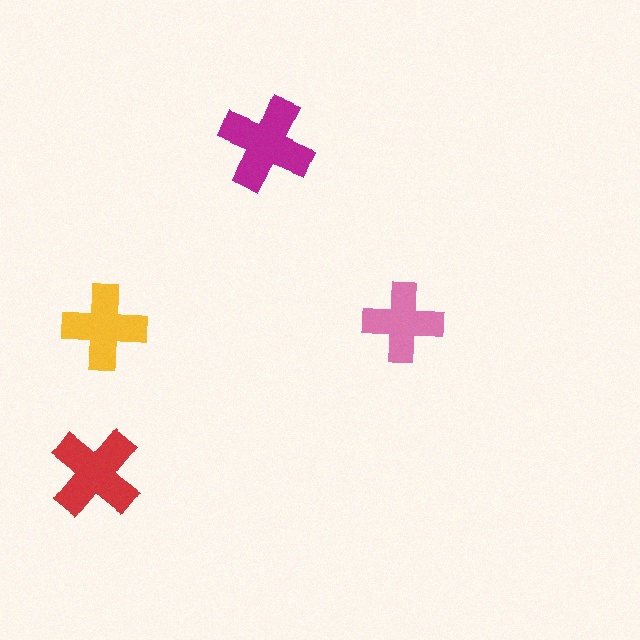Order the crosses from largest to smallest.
the magenta one, the red one, the yellow one, the pink one.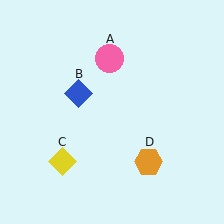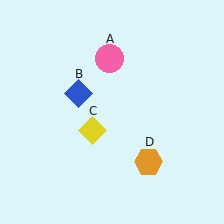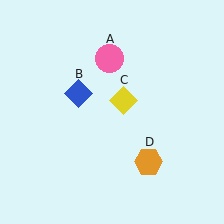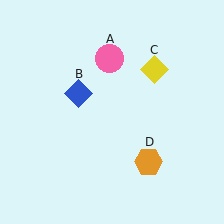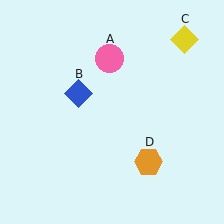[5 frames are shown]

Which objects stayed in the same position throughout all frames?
Pink circle (object A) and blue diamond (object B) and orange hexagon (object D) remained stationary.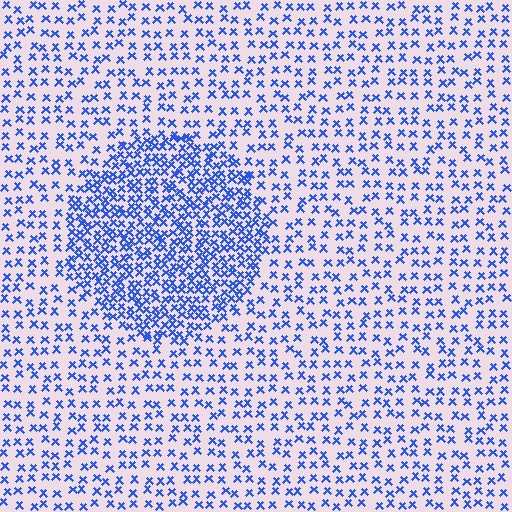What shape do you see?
I see a circle.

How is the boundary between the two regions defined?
The boundary is defined by a change in element density (approximately 2.3x ratio). All elements are the same color, size, and shape.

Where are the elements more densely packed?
The elements are more densely packed inside the circle boundary.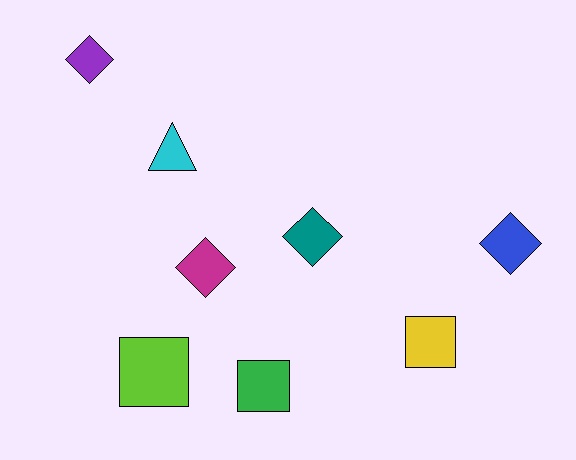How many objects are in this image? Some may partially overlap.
There are 8 objects.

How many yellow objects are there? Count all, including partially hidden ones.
There is 1 yellow object.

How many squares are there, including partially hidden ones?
There are 3 squares.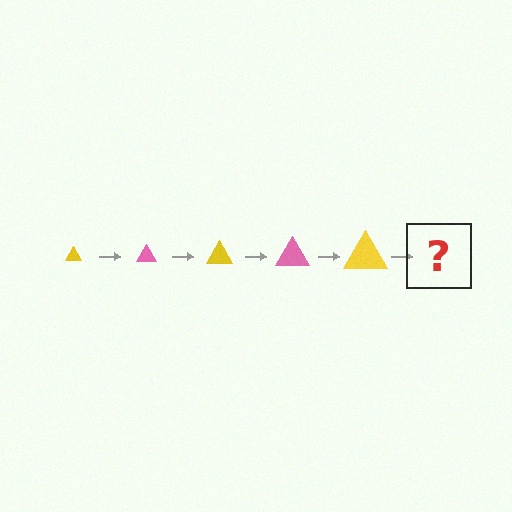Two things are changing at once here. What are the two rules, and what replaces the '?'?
The two rules are that the triangle grows larger each step and the color cycles through yellow and pink. The '?' should be a pink triangle, larger than the previous one.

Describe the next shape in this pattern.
It should be a pink triangle, larger than the previous one.